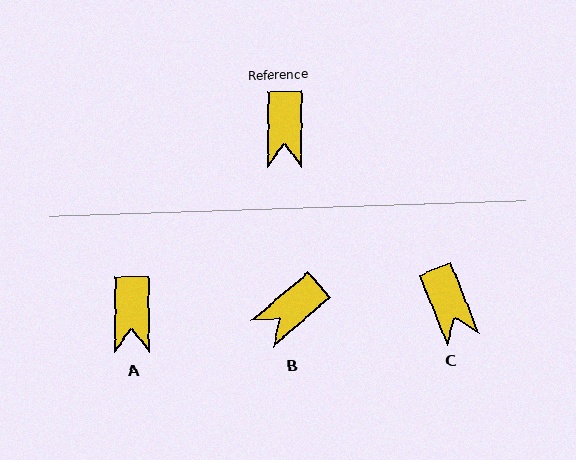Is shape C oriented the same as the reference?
No, it is off by about 22 degrees.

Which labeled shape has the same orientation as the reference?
A.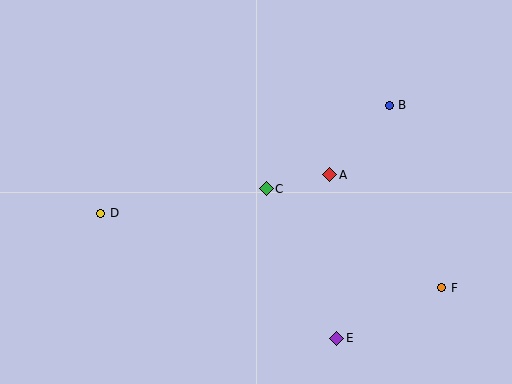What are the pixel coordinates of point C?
Point C is at (266, 189).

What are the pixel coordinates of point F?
Point F is at (442, 288).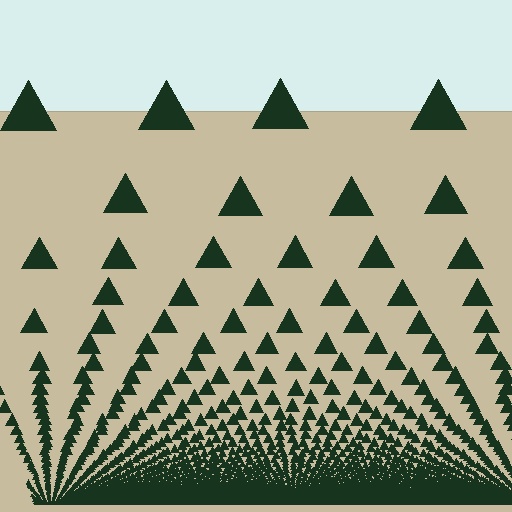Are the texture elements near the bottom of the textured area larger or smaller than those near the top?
Smaller. The gradient is inverted — elements near the bottom are smaller and denser.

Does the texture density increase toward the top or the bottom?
Density increases toward the bottom.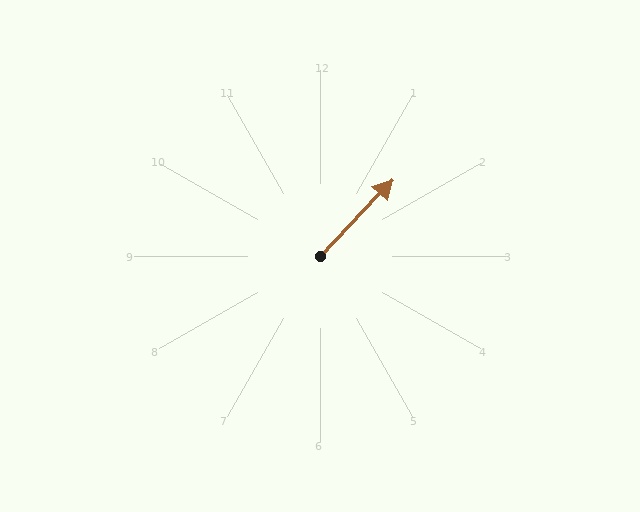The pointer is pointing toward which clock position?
Roughly 1 o'clock.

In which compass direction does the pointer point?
Northeast.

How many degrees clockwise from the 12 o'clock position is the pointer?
Approximately 44 degrees.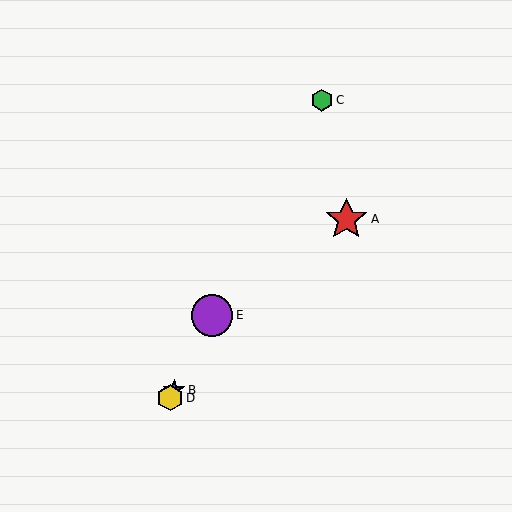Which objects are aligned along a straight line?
Objects B, C, D, E are aligned along a straight line.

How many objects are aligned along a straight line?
4 objects (B, C, D, E) are aligned along a straight line.